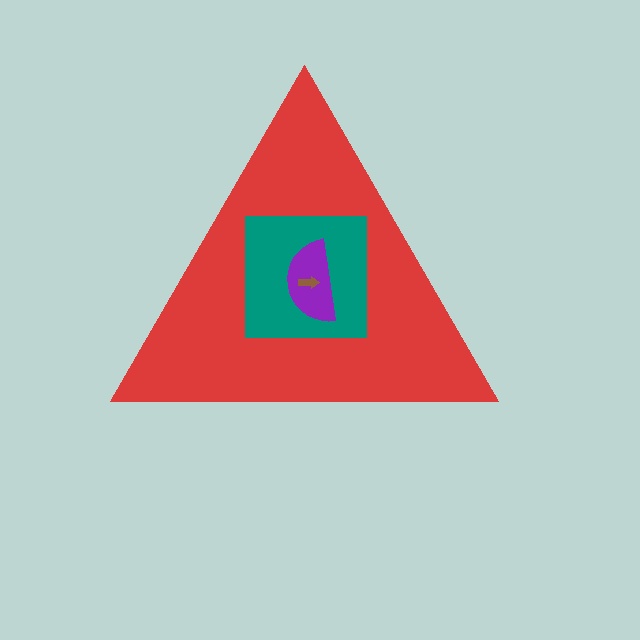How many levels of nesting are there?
4.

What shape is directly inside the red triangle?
The teal square.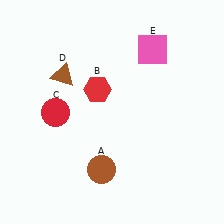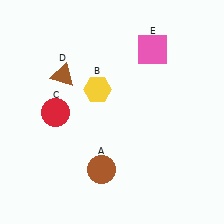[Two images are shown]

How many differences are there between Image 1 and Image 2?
There is 1 difference between the two images.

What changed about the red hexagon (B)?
In Image 1, B is red. In Image 2, it changed to yellow.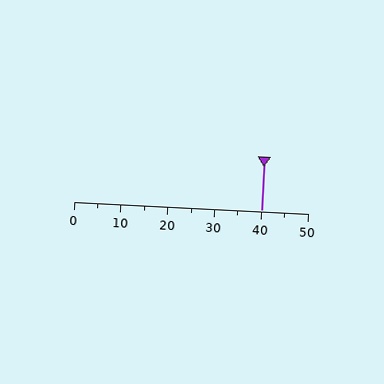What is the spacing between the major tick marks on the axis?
The major ticks are spaced 10 apart.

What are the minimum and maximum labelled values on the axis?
The axis runs from 0 to 50.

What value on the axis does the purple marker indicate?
The marker indicates approximately 40.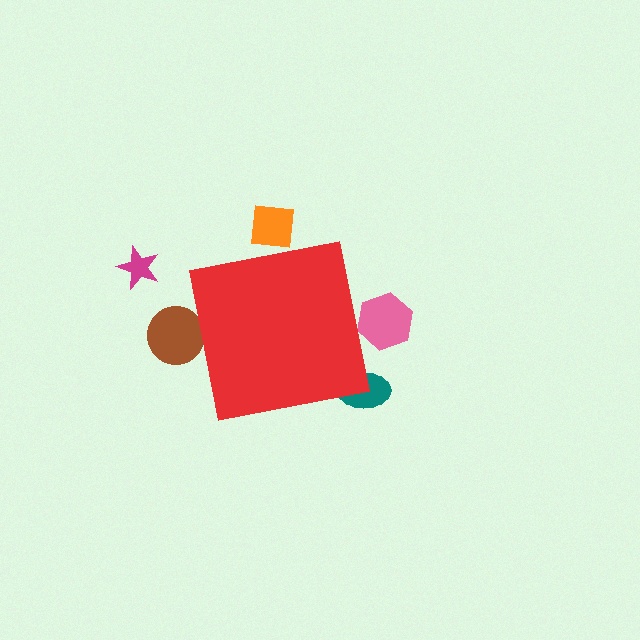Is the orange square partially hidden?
Yes, the orange square is partially hidden behind the red square.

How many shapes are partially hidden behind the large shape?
4 shapes are partially hidden.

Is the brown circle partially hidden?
Yes, the brown circle is partially hidden behind the red square.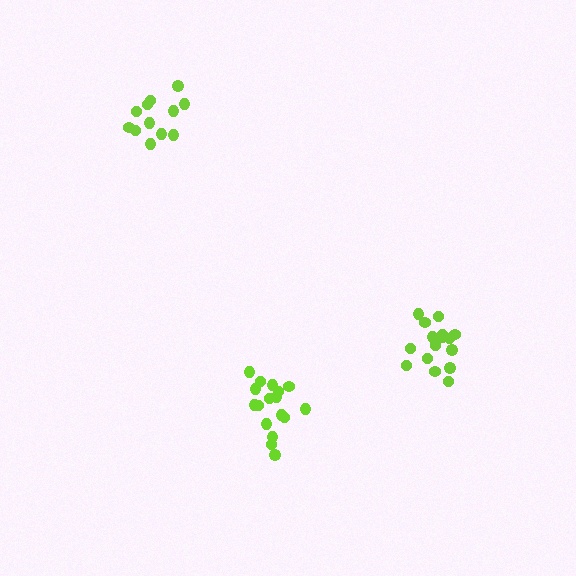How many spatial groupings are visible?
There are 3 spatial groupings.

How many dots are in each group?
Group 1: 12 dots, Group 2: 17 dots, Group 3: 17 dots (46 total).